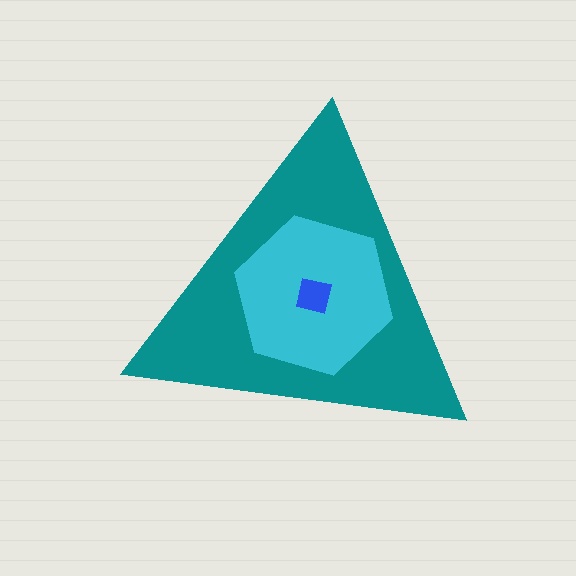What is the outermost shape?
The teal triangle.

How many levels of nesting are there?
3.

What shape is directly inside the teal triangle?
The cyan hexagon.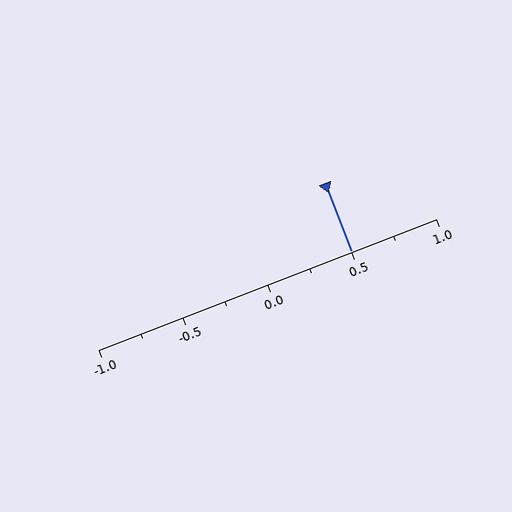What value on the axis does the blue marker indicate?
The marker indicates approximately 0.5.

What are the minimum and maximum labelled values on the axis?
The axis runs from -1.0 to 1.0.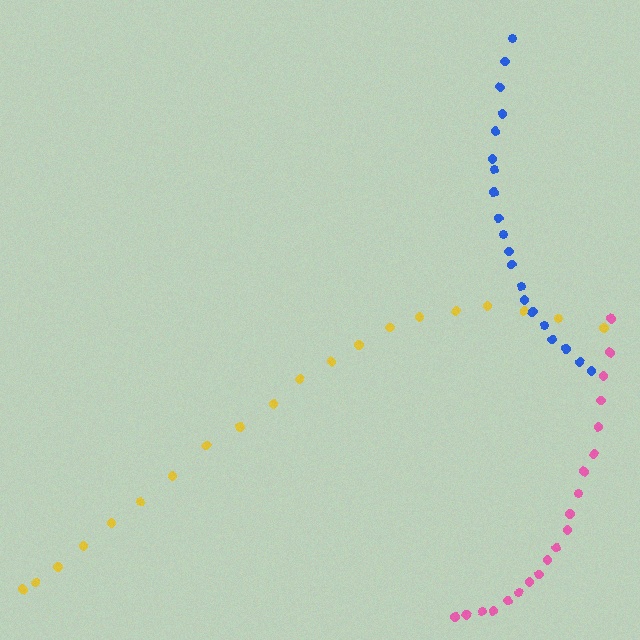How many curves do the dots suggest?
There are 3 distinct paths.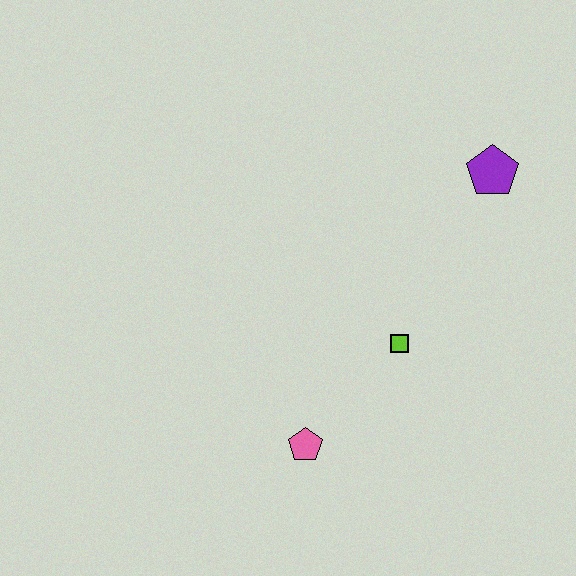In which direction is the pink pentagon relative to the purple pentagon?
The pink pentagon is below the purple pentagon.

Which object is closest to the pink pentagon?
The lime square is closest to the pink pentagon.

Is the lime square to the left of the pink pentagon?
No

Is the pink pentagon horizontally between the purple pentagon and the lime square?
No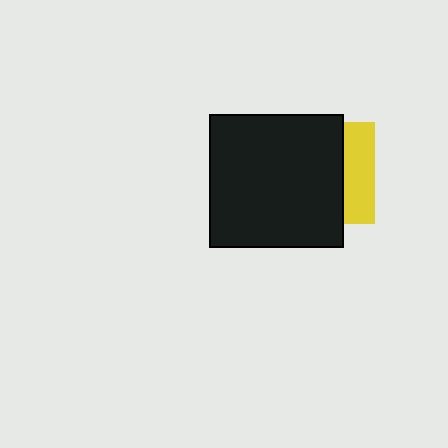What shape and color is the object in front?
The object in front is a black square.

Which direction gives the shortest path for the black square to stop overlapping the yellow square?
Moving left gives the shortest separation.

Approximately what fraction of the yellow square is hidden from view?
Roughly 69% of the yellow square is hidden behind the black square.